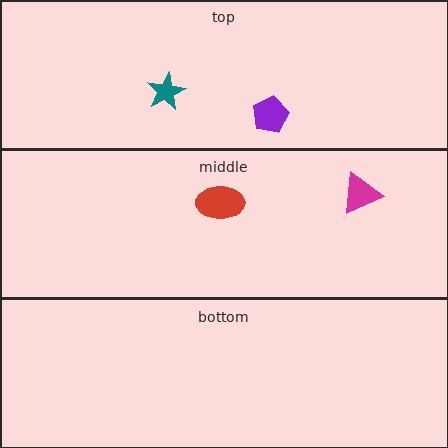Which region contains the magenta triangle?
The middle region.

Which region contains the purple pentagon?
The top region.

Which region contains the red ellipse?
The middle region.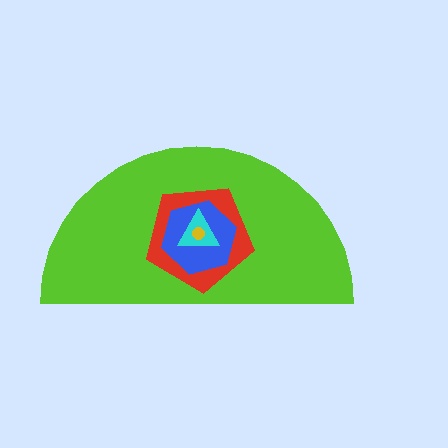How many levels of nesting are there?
5.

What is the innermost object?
The yellow circle.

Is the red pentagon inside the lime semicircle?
Yes.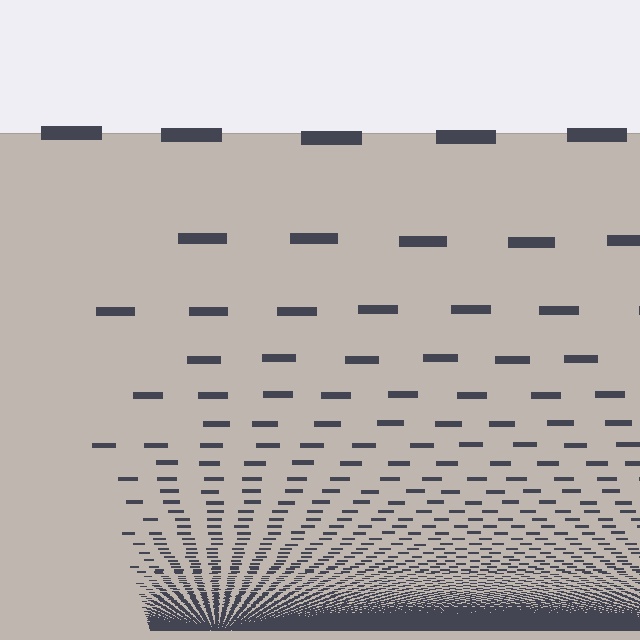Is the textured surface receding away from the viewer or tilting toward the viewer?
The surface appears to tilt toward the viewer. Texture elements get larger and sparser toward the top.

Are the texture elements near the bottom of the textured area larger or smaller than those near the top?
Smaller. The gradient is inverted — elements near the bottom are smaller and denser.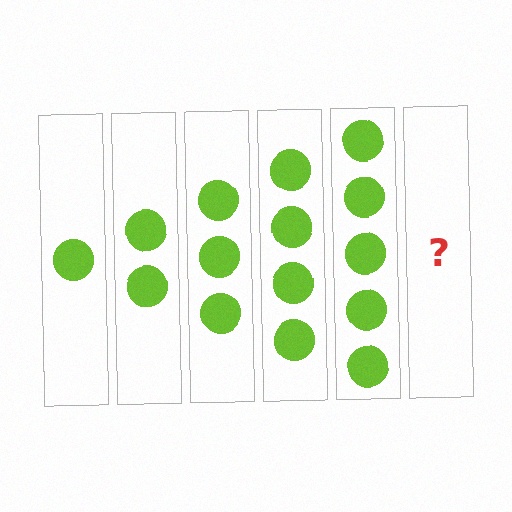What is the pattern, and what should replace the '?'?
The pattern is that each step adds one more circle. The '?' should be 6 circles.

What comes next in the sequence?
The next element should be 6 circles.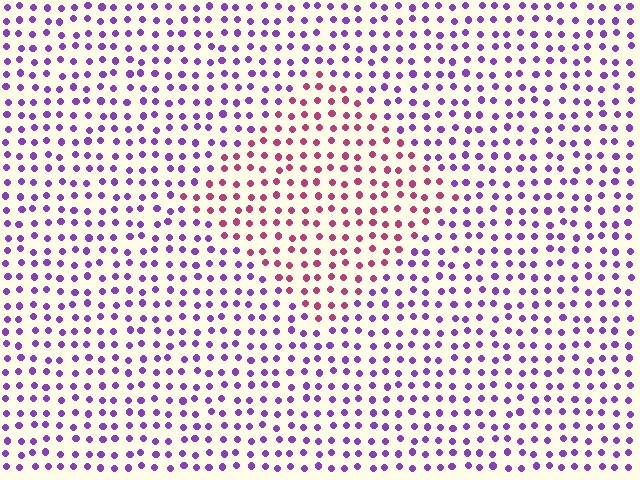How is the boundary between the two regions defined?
The boundary is defined purely by a slight shift in hue (about 54 degrees). Spacing, size, and orientation are identical on both sides.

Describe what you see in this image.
The image is filled with small purple elements in a uniform arrangement. A diamond-shaped region is visible where the elements are tinted to a slightly different hue, forming a subtle color boundary.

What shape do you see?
I see a diamond.